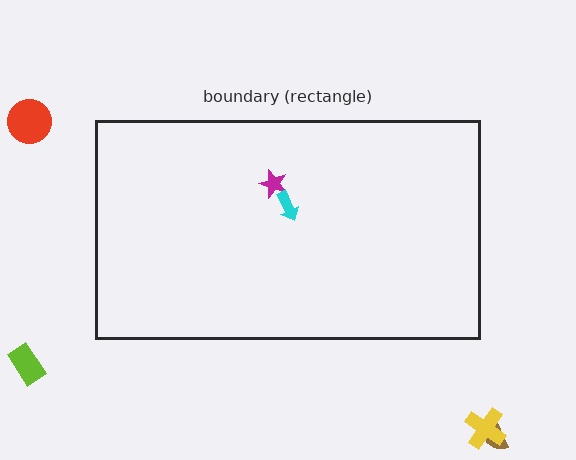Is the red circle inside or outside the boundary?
Outside.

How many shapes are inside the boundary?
2 inside, 4 outside.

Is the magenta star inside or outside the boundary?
Inside.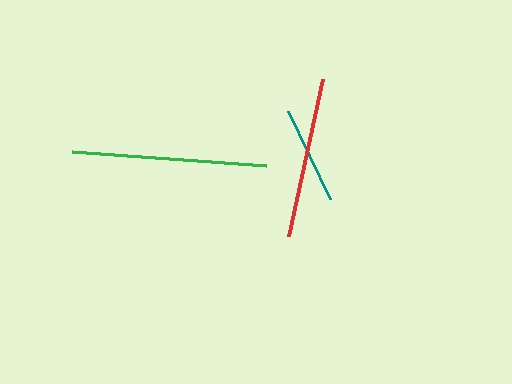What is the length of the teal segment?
The teal segment is approximately 97 pixels long.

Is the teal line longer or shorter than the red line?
The red line is longer than the teal line.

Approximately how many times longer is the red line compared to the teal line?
The red line is approximately 1.7 times the length of the teal line.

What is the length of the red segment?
The red segment is approximately 161 pixels long.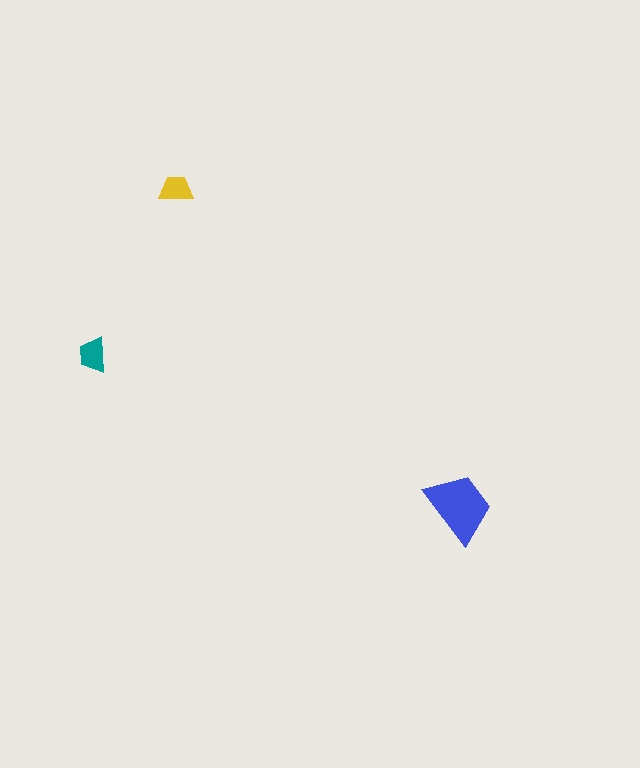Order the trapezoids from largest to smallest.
the blue one, the teal one, the yellow one.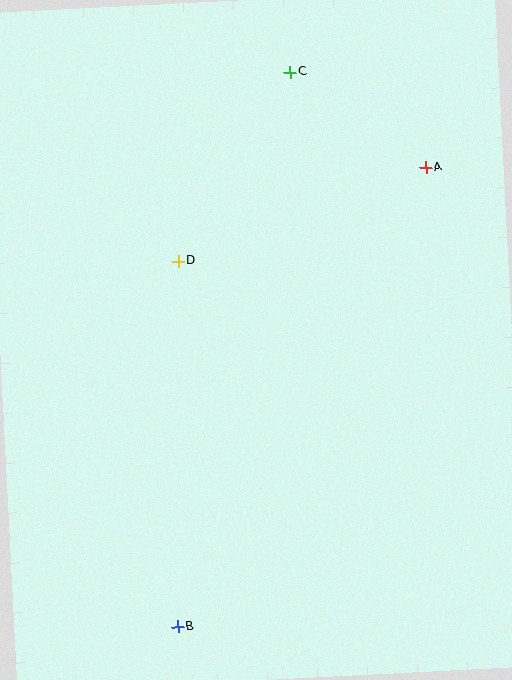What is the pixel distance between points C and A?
The distance between C and A is 166 pixels.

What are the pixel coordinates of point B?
Point B is at (178, 626).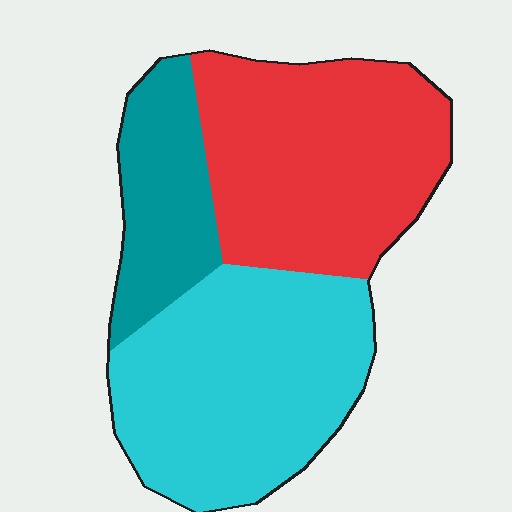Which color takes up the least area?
Teal, at roughly 20%.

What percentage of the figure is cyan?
Cyan covers 42% of the figure.